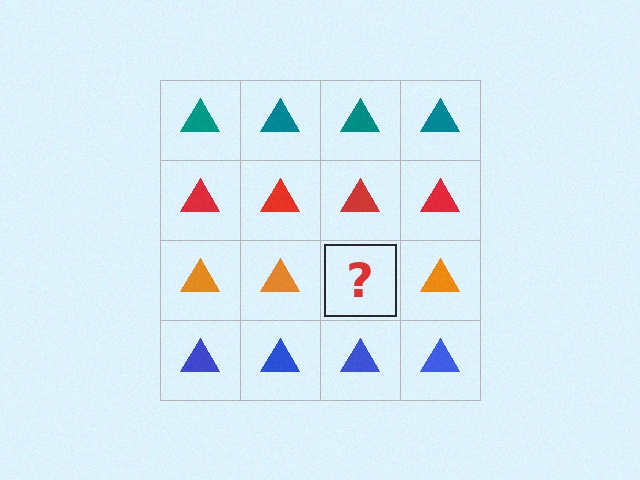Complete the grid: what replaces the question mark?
The question mark should be replaced with an orange triangle.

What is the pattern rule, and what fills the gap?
The rule is that each row has a consistent color. The gap should be filled with an orange triangle.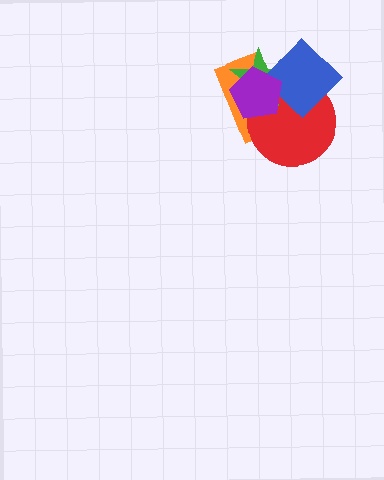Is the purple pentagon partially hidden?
No, no other shape covers it.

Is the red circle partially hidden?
Yes, it is partially covered by another shape.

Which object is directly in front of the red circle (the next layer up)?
The green star is directly in front of the red circle.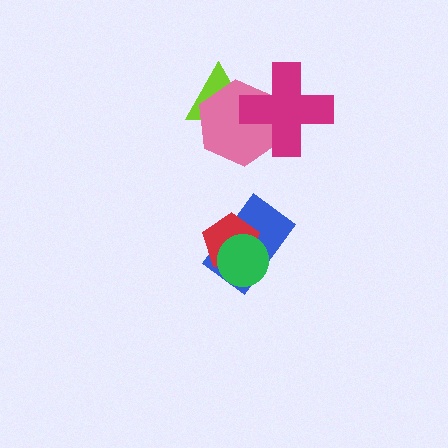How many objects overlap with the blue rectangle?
2 objects overlap with the blue rectangle.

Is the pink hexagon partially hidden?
Yes, it is partially covered by another shape.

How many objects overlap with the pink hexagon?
2 objects overlap with the pink hexagon.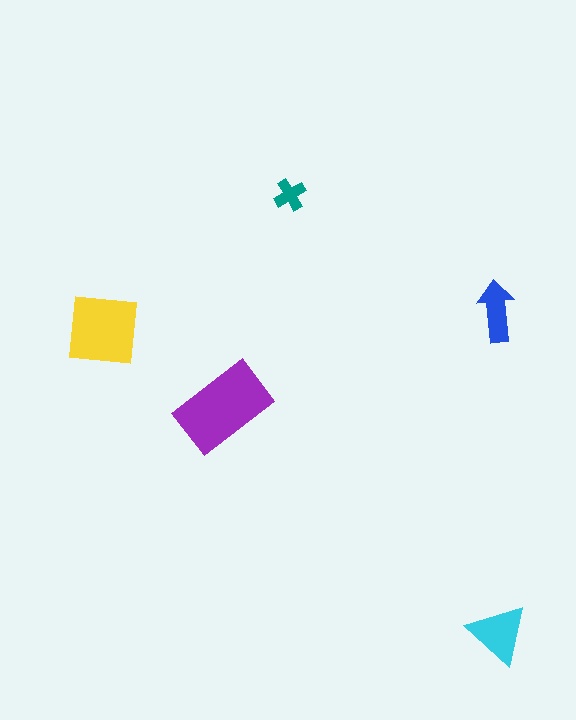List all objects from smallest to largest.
The teal cross, the blue arrow, the cyan triangle, the yellow square, the purple rectangle.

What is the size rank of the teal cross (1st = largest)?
5th.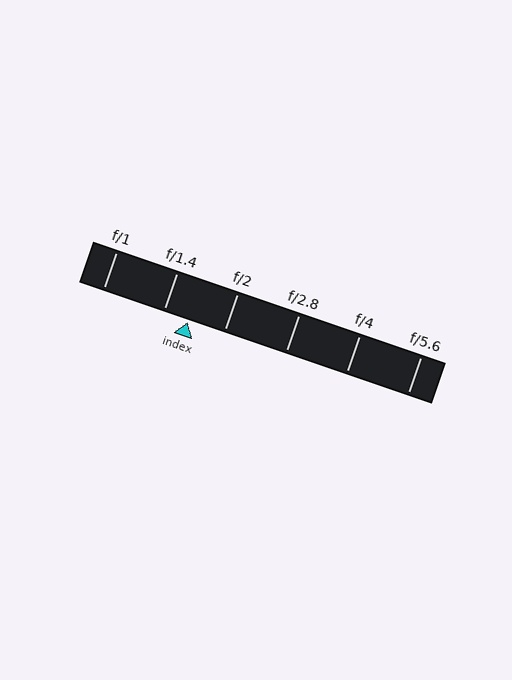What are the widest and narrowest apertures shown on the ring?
The widest aperture shown is f/1 and the narrowest is f/5.6.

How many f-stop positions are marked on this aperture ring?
There are 6 f-stop positions marked.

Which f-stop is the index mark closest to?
The index mark is closest to f/1.4.